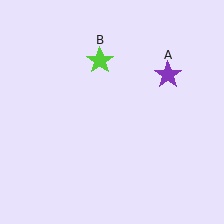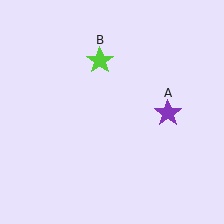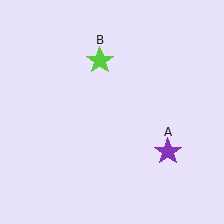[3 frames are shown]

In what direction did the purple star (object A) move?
The purple star (object A) moved down.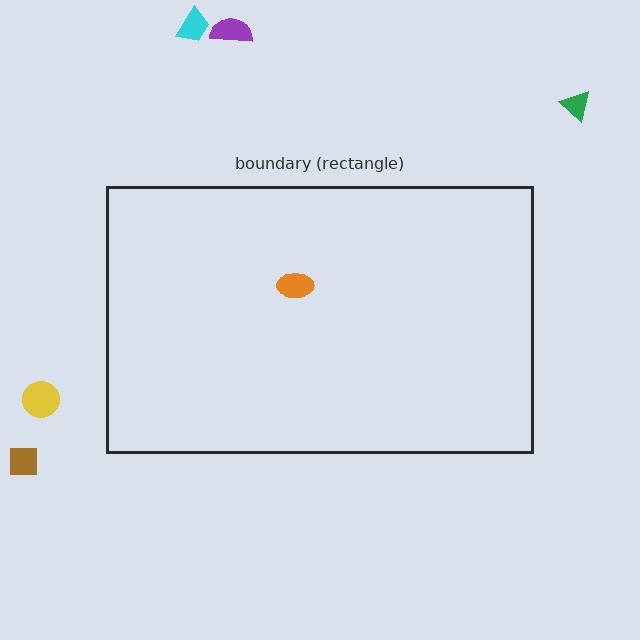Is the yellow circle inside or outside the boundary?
Outside.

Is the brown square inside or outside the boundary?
Outside.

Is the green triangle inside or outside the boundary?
Outside.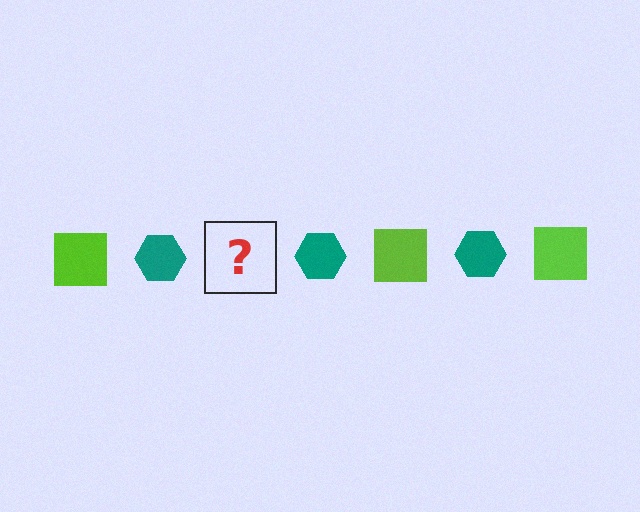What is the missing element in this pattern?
The missing element is a lime square.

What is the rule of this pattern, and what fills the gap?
The rule is that the pattern alternates between lime square and teal hexagon. The gap should be filled with a lime square.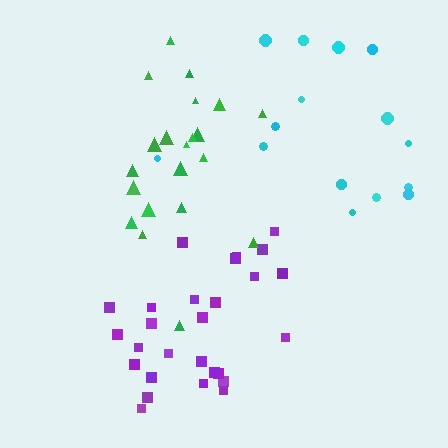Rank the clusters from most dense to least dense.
purple, green, cyan.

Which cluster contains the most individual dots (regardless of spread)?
Purple (27).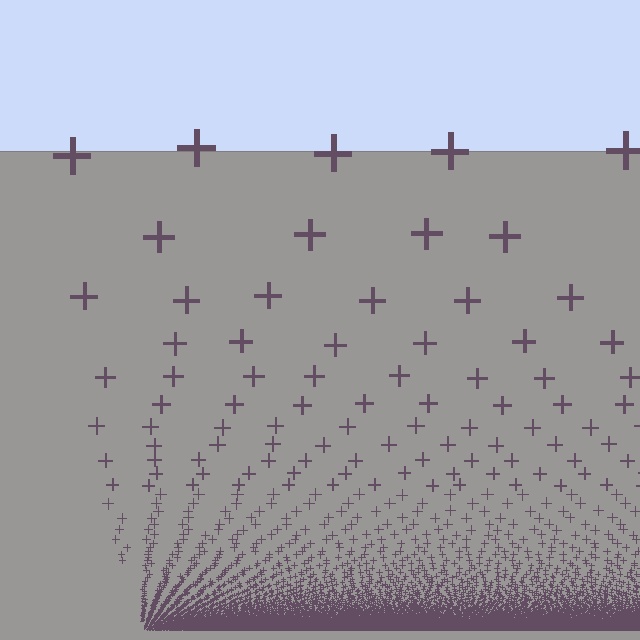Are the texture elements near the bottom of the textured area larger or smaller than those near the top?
Smaller. The gradient is inverted — elements near the bottom are smaller and denser.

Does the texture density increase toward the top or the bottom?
Density increases toward the bottom.